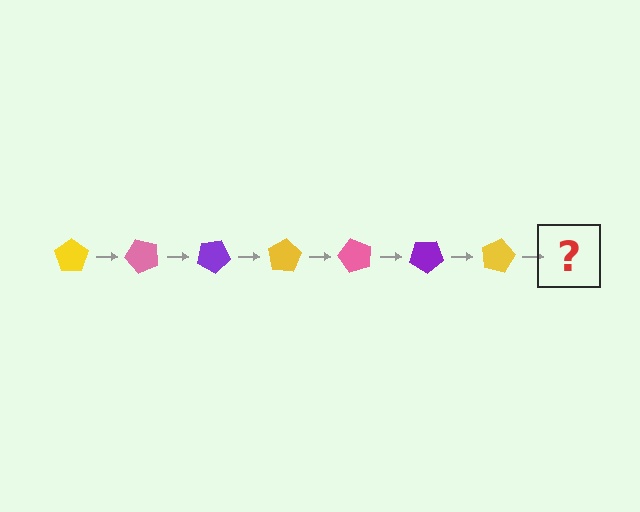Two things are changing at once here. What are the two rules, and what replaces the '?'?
The two rules are that it rotates 50 degrees each step and the color cycles through yellow, pink, and purple. The '?' should be a pink pentagon, rotated 350 degrees from the start.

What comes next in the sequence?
The next element should be a pink pentagon, rotated 350 degrees from the start.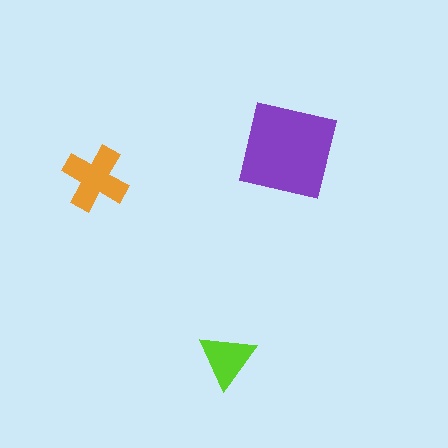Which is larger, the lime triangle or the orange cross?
The orange cross.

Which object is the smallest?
The lime triangle.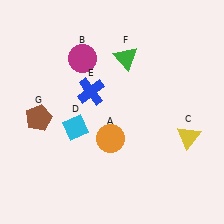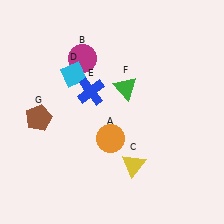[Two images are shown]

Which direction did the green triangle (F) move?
The green triangle (F) moved down.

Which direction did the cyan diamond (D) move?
The cyan diamond (D) moved up.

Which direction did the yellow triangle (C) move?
The yellow triangle (C) moved left.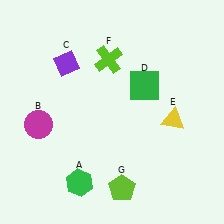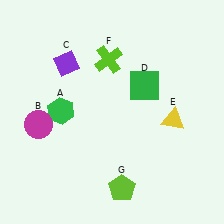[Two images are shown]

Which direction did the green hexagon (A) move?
The green hexagon (A) moved up.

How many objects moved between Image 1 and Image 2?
1 object moved between the two images.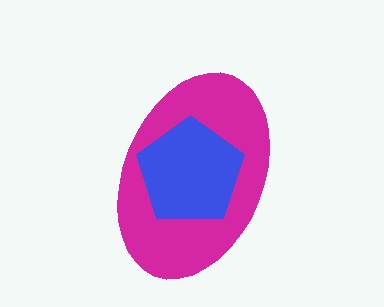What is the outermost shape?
The magenta ellipse.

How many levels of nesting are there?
2.